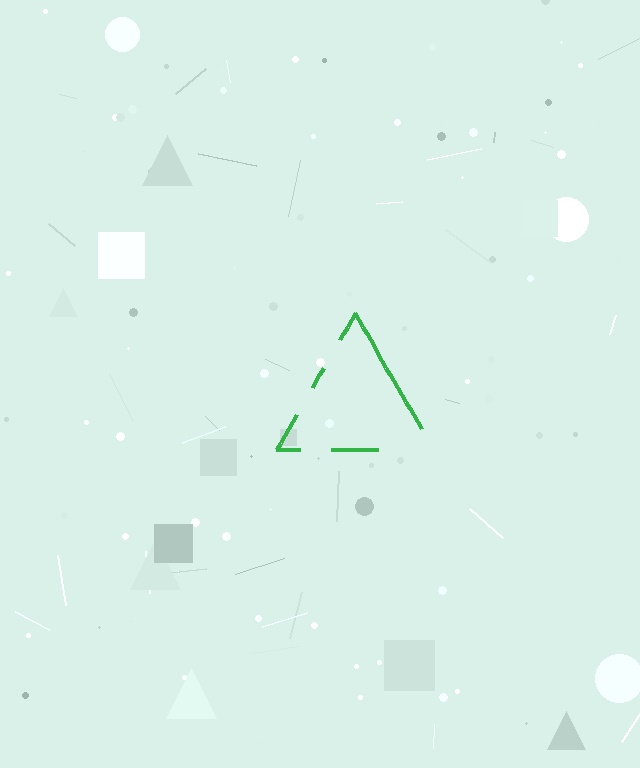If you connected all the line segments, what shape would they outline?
They would outline a triangle.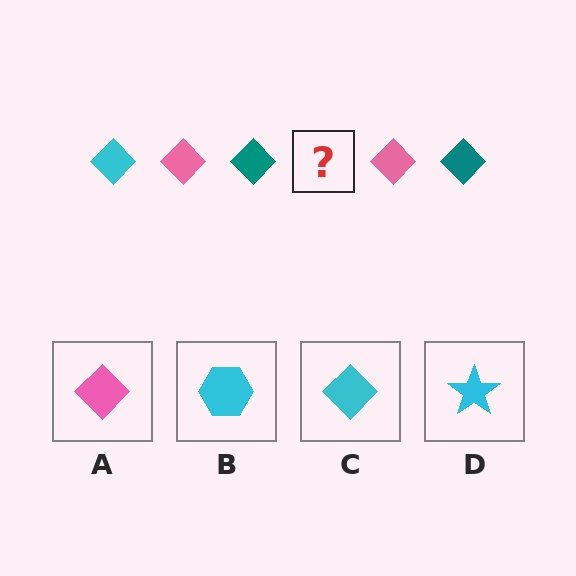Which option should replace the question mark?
Option C.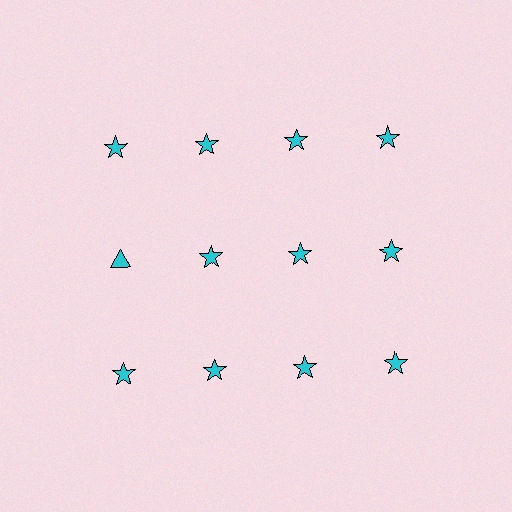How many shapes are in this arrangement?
There are 12 shapes arranged in a grid pattern.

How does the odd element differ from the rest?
It has a different shape: triangle instead of star.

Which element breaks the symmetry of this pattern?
The cyan triangle in the second row, leftmost column breaks the symmetry. All other shapes are cyan stars.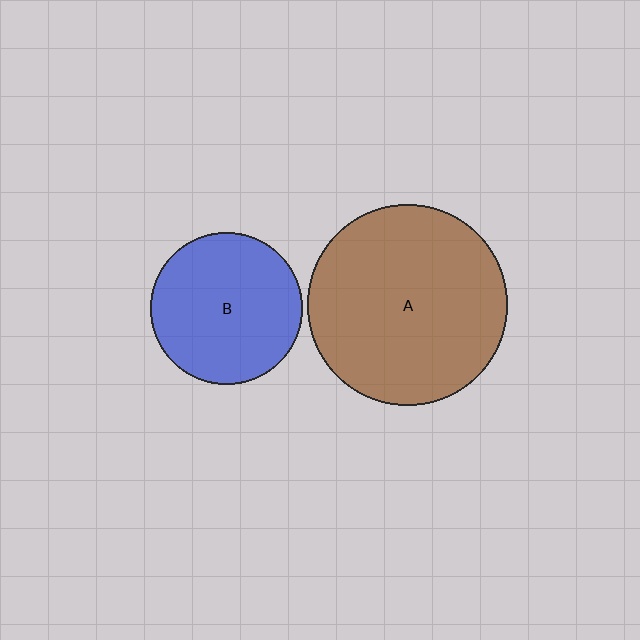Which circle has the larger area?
Circle A (brown).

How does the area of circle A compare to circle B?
Approximately 1.7 times.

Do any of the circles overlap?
No, none of the circles overlap.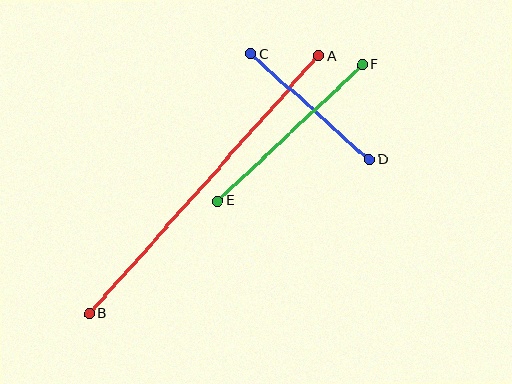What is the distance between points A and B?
The distance is approximately 346 pixels.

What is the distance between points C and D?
The distance is approximately 158 pixels.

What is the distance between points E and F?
The distance is approximately 199 pixels.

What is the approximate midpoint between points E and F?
The midpoint is at approximately (290, 133) pixels.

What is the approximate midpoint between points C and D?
The midpoint is at approximately (310, 107) pixels.